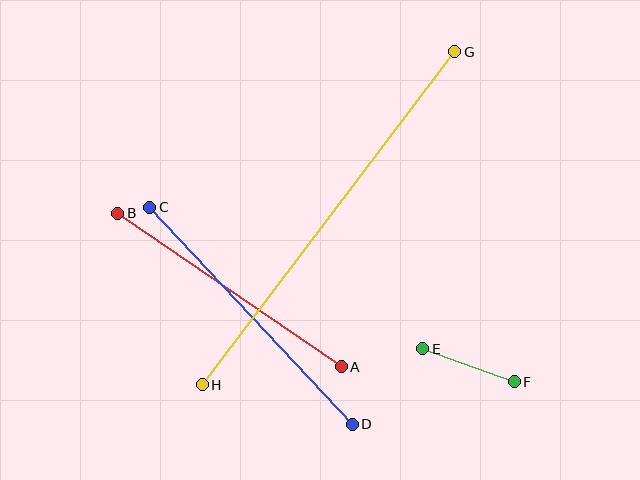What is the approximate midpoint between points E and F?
The midpoint is at approximately (469, 365) pixels.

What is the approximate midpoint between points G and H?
The midpoint is at approximately (328, 218) pixels.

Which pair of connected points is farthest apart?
Points G and H are farthest apart.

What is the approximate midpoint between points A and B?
The midpoint is at approximately (230, 290) pixels.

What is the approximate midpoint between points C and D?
The midpoint is at approximately (251, 316) pixels.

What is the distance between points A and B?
The distance is approximately 271 pixels.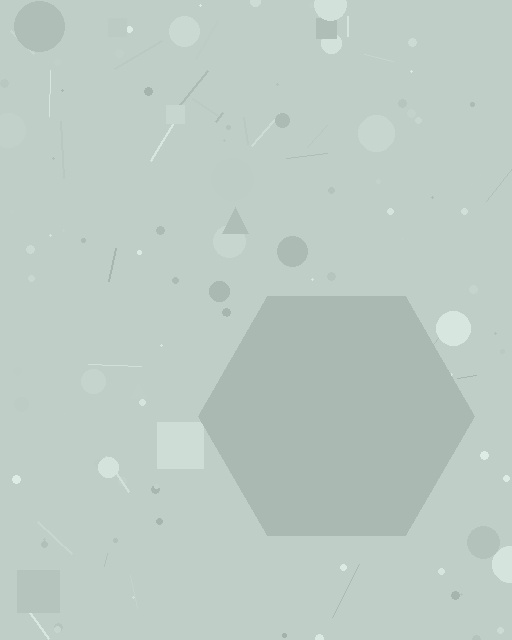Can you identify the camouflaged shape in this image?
The camouflaged shape is a hexagon.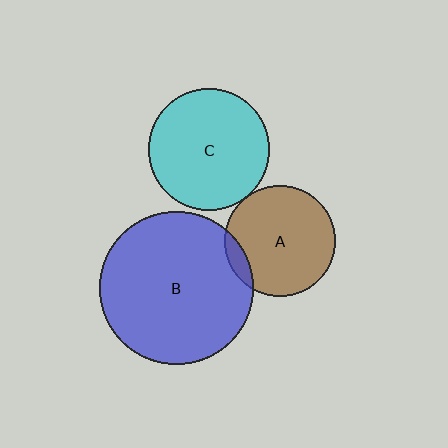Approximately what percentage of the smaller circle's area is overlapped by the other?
Approximately 10%.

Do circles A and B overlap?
Yes.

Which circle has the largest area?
Circle B (blue).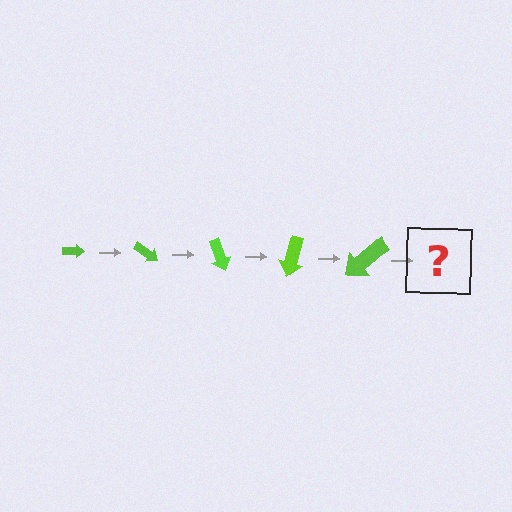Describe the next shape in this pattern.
It should be an arrow, larger than the previous one and rotated 175 degrees from the start.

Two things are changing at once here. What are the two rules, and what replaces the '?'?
The two rules are that the arrow grows larger each step and it rotates 35 degrees each step. The '?' should be an arrow, larger than the previous one and rotated 175 degrees from the start.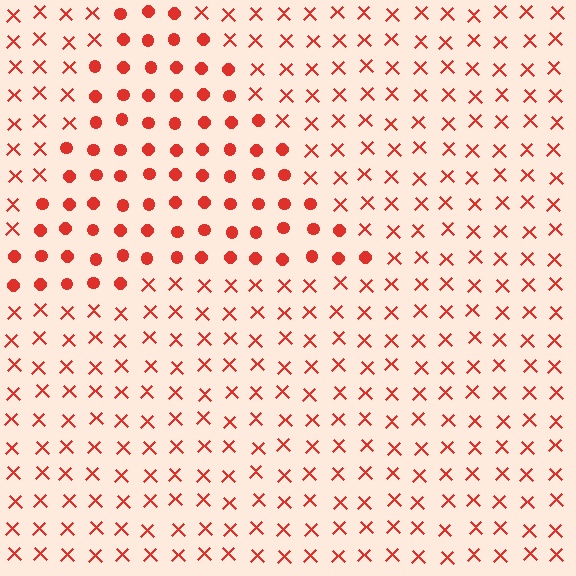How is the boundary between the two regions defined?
The boundary is defined by a change in element shape: circles inside vs. X marks outside. All elements share the same color and spacing.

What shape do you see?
I see a triangle.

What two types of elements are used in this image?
The image uses circles inside the triangle region and X marks outside it.